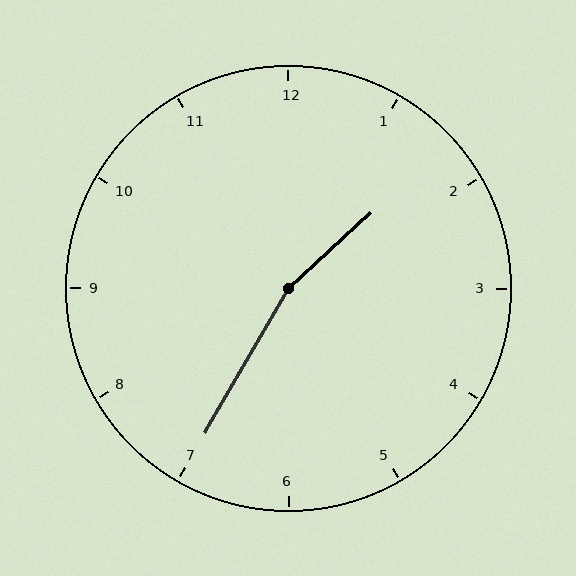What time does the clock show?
1:35.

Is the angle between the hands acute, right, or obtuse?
It is obtuse.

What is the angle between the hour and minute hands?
Approximately 162 degrees.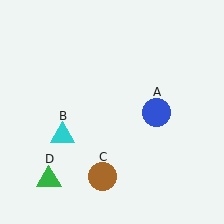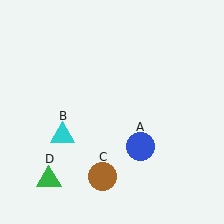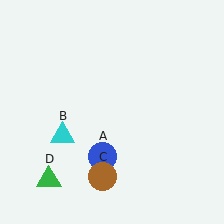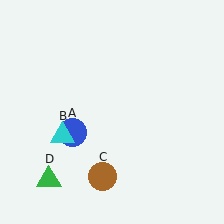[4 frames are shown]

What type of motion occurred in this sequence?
The blue circle (object A) rotated clockwise around the center of the scene.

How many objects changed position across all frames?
1 object changed position: blue circle (object A).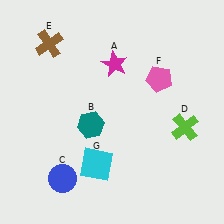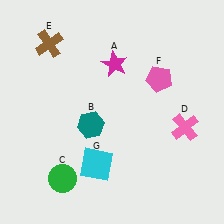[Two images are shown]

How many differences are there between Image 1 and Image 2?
There are 2 differences between the two images.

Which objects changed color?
C changed from blue to green. D changed from lime to pink.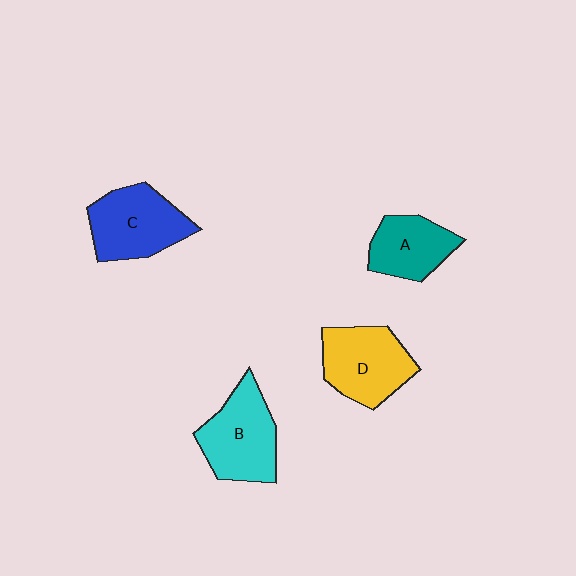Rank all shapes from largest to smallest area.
From largest to smallest: B (cyan), C (blue), D (yellow), A (teal).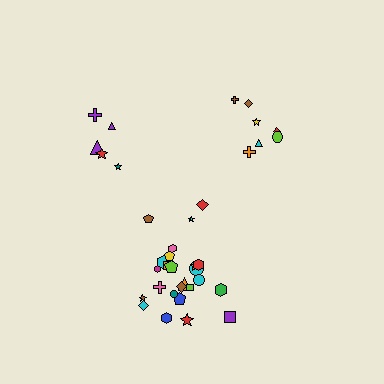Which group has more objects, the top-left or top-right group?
The top-right group.